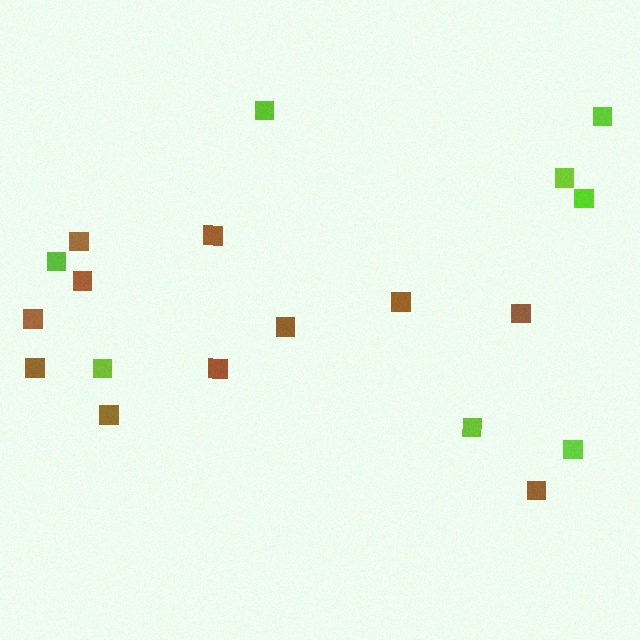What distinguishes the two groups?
There are 2 groups: one group of lime squares (8) and one group of brown squares (11).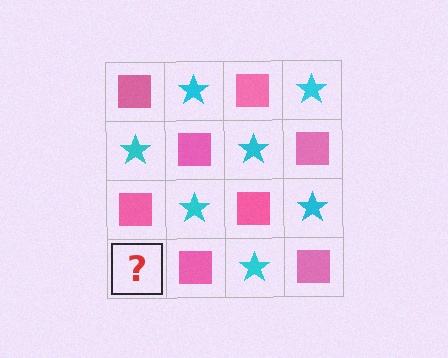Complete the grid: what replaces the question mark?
The question mark should be replaced with a cyan star.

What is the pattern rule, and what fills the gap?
The rule is that it alternates pink square and cyan star in a checkerboard pattern. The gap should be filled with a cyan star.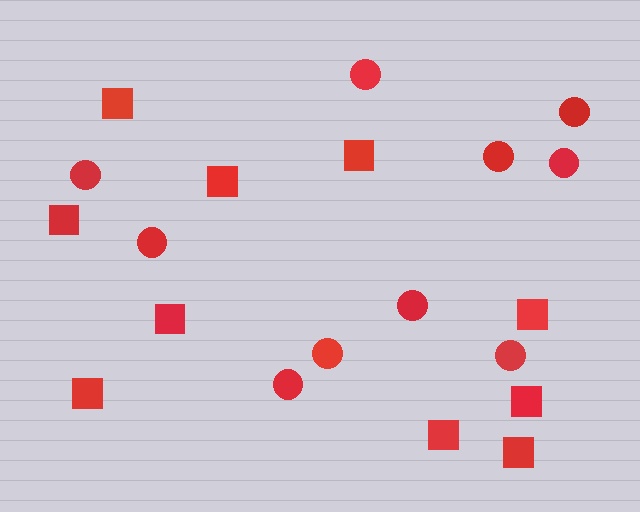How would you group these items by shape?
There are 2 groups: one group of squares (10) and one group of circles (10).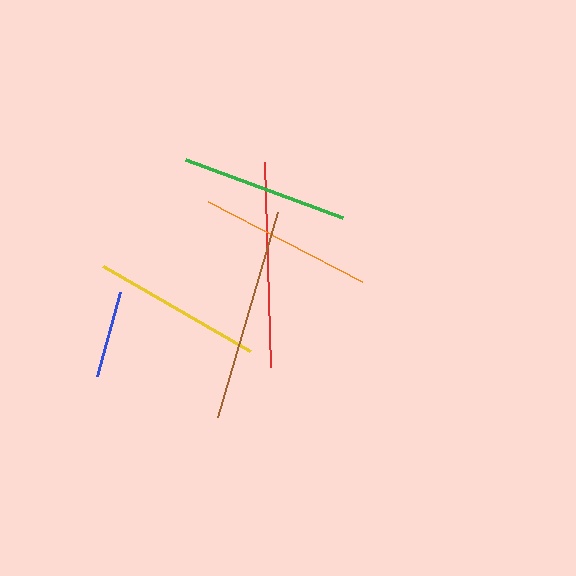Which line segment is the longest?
The brown line is the longest at approximately 214 pixels.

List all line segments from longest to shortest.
From longest to shortest: brown, red, orange, yellow, green, blue.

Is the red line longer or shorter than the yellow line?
The red line is longer than the yellow line.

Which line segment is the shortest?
The blue line is the shortest at approximately 87 pixels.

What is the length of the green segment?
The green segment is approximately 167 pixels long.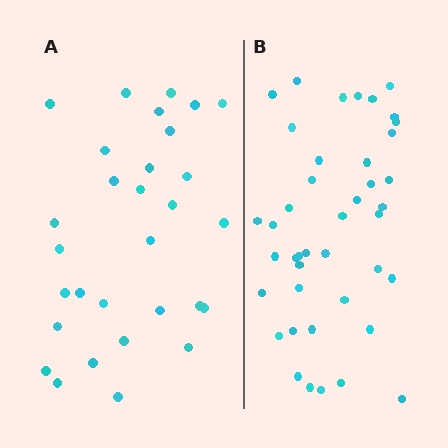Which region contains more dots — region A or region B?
Region B (the right region) has more dots.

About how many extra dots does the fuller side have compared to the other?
Region B has roughly 12 or so more dots than region A.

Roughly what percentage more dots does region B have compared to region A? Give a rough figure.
About 40% more.